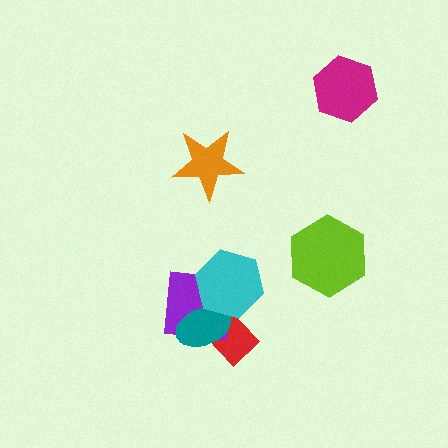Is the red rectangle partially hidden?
Yes, it is partially covered by another shape.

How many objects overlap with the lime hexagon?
0 objects overlap with the lime hexagon.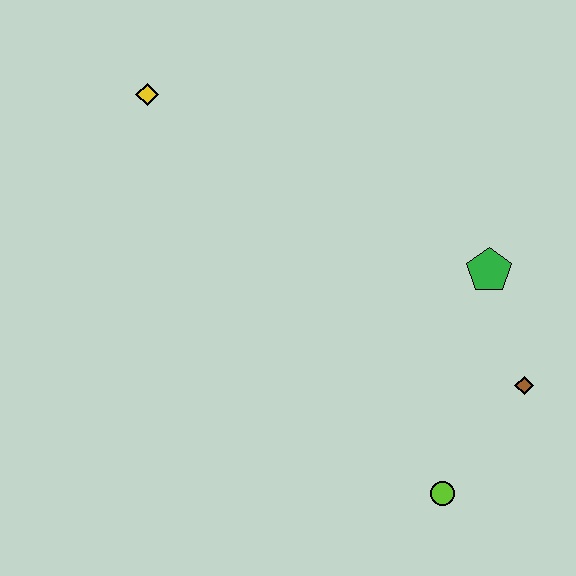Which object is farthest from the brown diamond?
The yellow diamond is farthest from the brown diamond.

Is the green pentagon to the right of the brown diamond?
No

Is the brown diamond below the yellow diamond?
Yes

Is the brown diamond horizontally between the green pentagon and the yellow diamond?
No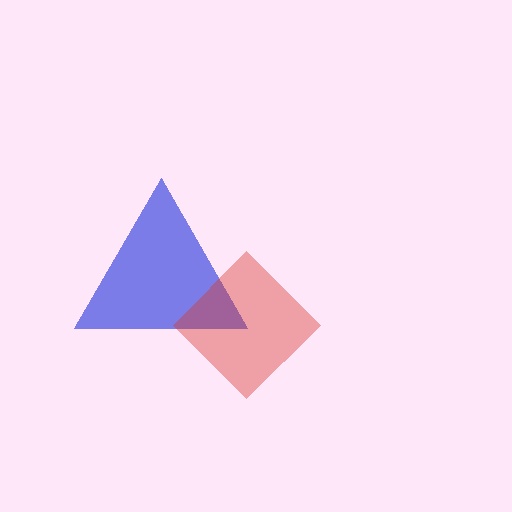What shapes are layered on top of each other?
The layered shapes are: a blue triangle, a red diamond.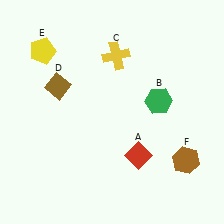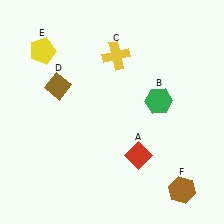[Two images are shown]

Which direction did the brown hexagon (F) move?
The brown hexagon (F) moved down.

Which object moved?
The brown hexagon (F) moved down.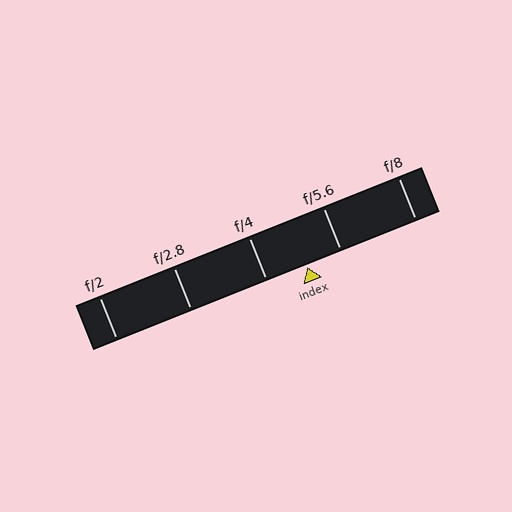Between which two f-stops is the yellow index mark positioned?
The index mark is between f/4 and f/5.6.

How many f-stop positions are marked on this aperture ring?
There are 5 f-stop positions marked.